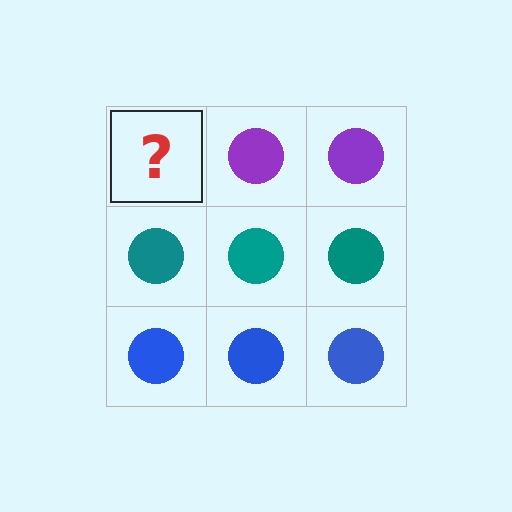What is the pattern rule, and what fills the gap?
The rule is that each row has a consistent color. The gap should be filled with a purple circle.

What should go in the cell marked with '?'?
The missing cell should contain a purple circle.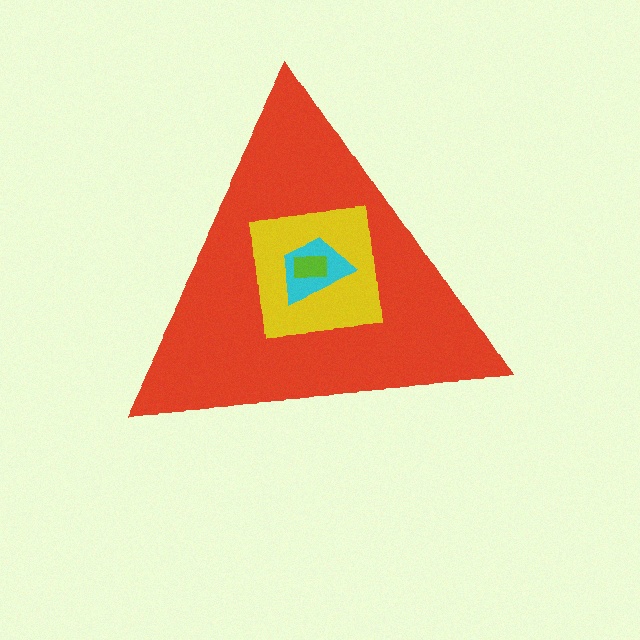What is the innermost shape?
The lime rectangle.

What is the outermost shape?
The red triangle.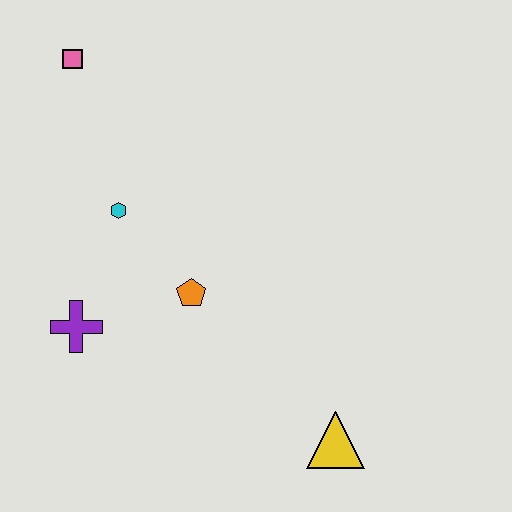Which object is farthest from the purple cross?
The yellow triangle is farthest from the purple cross.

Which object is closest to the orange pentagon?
The cyan hexagon is closest to the orange pentagon.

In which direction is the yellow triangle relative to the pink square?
The yellow triangle is below the pink square.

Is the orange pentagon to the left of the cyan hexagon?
No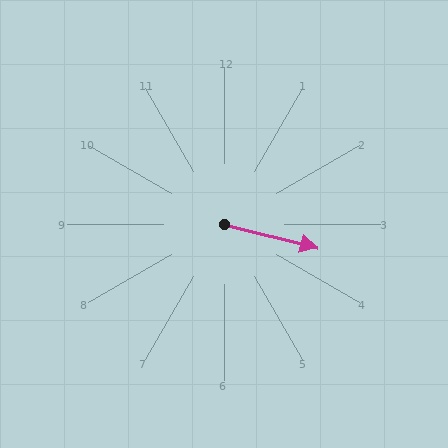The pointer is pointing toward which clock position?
Roughly 3 o'clock.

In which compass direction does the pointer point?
East.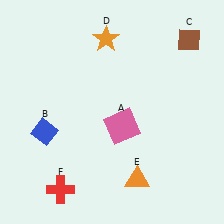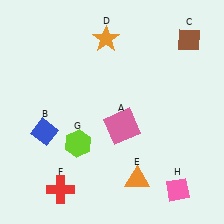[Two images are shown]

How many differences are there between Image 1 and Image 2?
There are 2 differences between the two images.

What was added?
A lime hexagon (G), a pink diamond (H) were added in Image 2.